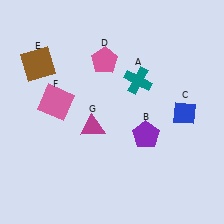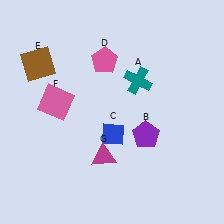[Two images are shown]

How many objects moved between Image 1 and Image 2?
2 objects moved between the two images.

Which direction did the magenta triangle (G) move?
The magenta triangle (G) moved down.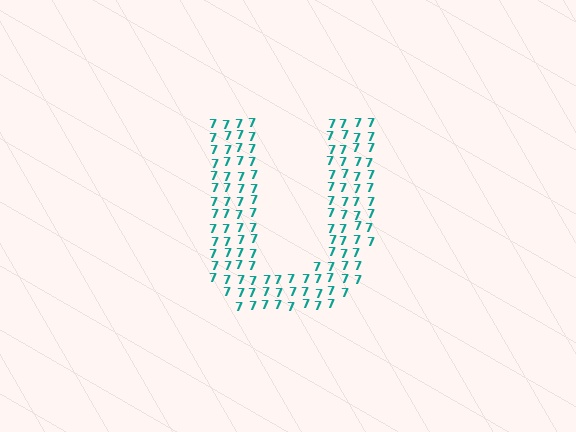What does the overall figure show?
The overall figure shows the letter U.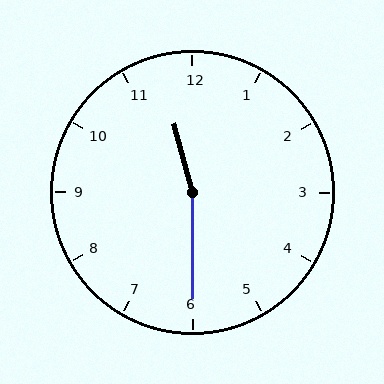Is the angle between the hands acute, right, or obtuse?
It is obtuse.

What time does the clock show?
11:30.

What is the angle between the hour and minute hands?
Approximately 165 degrees.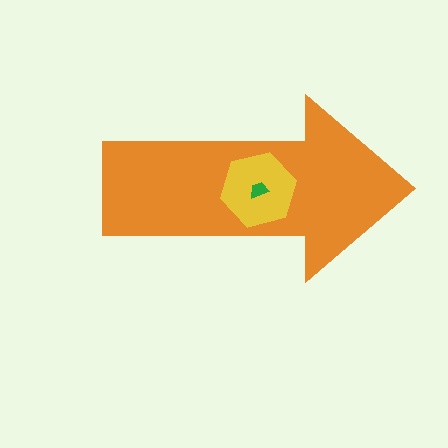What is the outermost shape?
The orange arrow.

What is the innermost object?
The green trapezoid.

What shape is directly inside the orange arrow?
The yellow hexagon.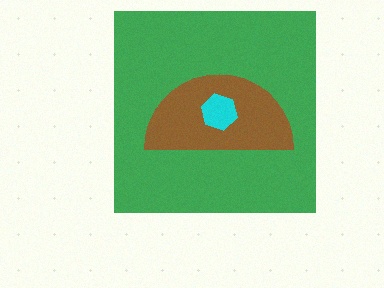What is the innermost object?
The cyan hexagon.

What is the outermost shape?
The green square.